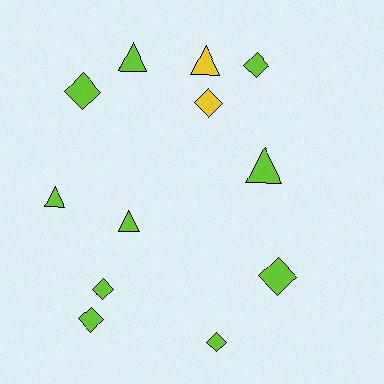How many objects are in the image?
There are 12 objects.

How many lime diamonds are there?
There are 6 lime diamonds.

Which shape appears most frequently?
Diamond, with 7 objects.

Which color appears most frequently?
Lime, with 10 objects.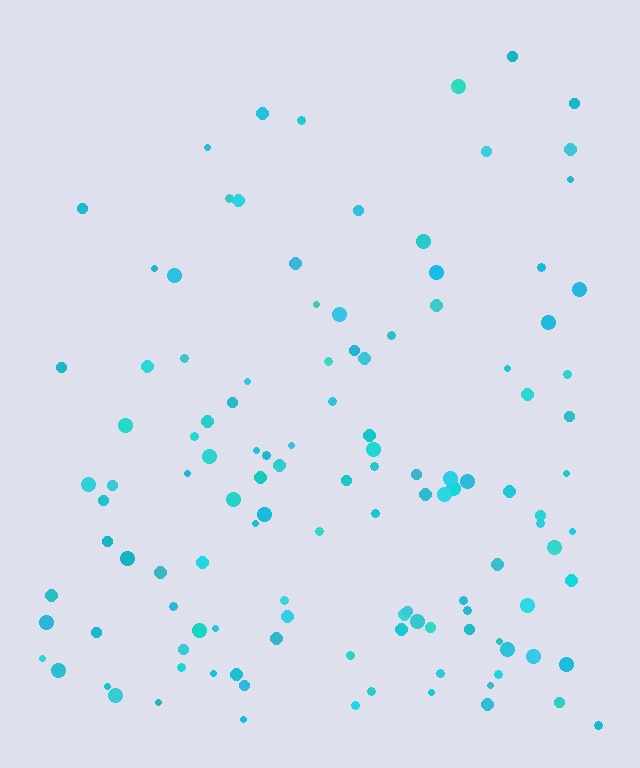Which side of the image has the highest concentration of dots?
The bottom.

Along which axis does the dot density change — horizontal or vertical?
Vertical.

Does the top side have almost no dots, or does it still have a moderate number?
Still a moderate number, just noticeably fewer than the bottom.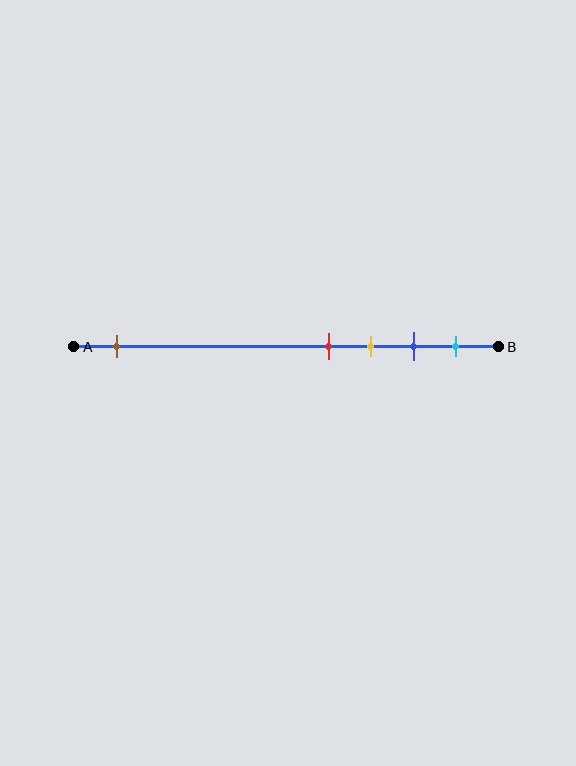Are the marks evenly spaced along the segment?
No, the marks are not evenly spaced.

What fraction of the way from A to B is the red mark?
The red mark is approximately 60% (0.6) of the way from A to B.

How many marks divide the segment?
There are 5 marks dividing the segment.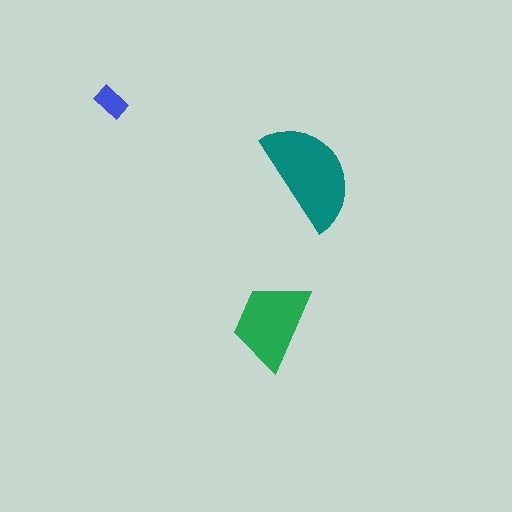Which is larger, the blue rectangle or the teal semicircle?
The teal semicircle.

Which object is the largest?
The teal semicircle.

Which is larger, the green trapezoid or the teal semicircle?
The teal semicircle.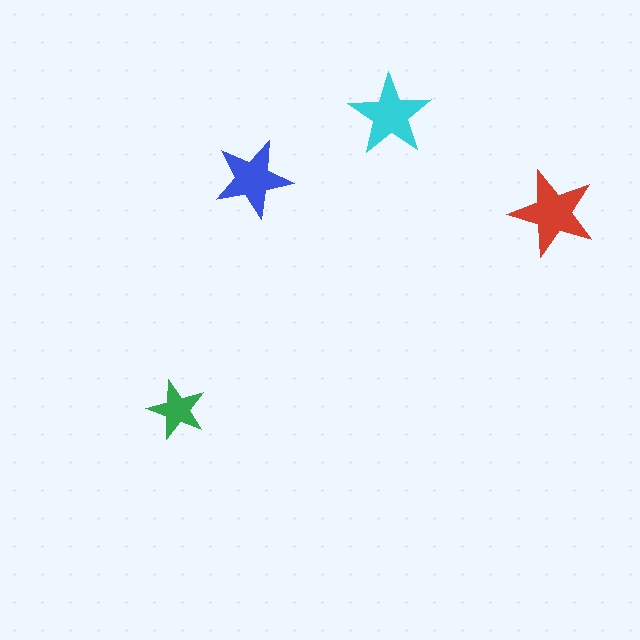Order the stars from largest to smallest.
the red one, the cyan one, the blue one, the green one.